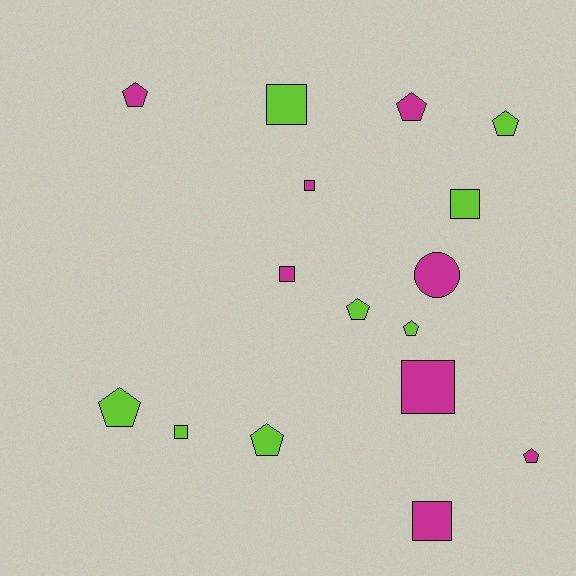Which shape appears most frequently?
Pentagon, with 8 objects.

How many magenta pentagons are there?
There are 3 magenta pentagons.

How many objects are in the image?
There are 16 objects.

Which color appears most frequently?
Magenta, with 8 objects.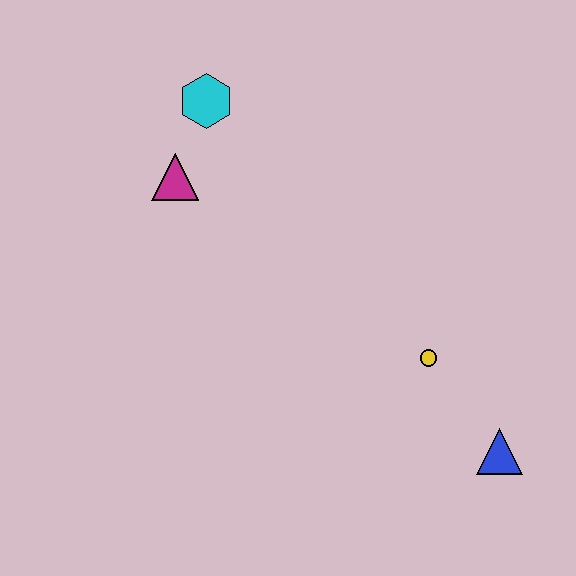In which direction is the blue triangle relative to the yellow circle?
The blue triangle is below the yellow circle.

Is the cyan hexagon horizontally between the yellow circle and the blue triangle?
No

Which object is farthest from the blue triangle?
The cyan hexagon is farthest from the blue triangle.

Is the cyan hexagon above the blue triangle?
Yes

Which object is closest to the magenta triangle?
The cyan hexagon is closest to the magenta triangle.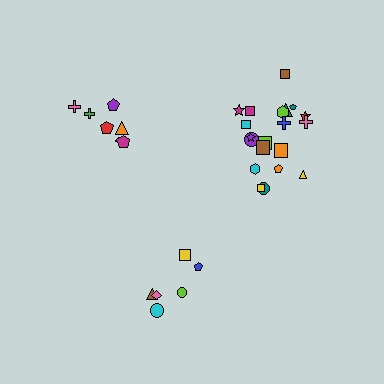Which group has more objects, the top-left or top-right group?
The top-right group.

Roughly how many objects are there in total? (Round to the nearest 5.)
Roughly 35 objects in total.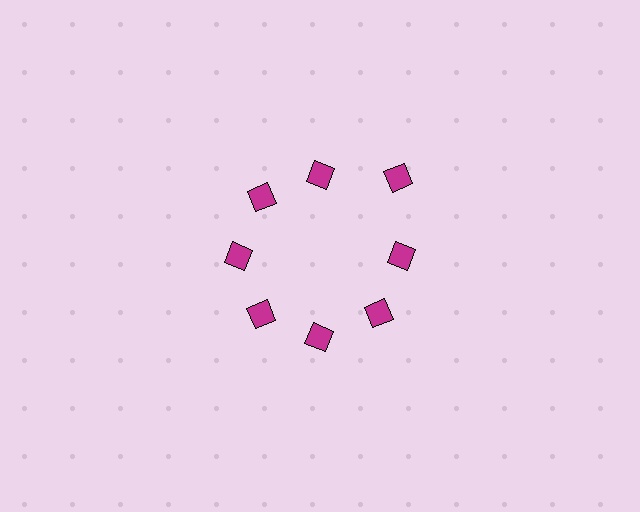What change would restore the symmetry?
The symmetry would be restored by moving it inward, back onto the ring so that all 8 diamonds sit at equal angles and equal distance from the center.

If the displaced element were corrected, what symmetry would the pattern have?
It would have 8-fold rotational symmetry — the pattern would map onto itself every 45 degrees.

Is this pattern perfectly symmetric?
No. The 8 magenta diamonds are arranged in a ring, but one element near the 2 o'clock position is pushed outward from the center, breaking the 8-fold rotational symmetry.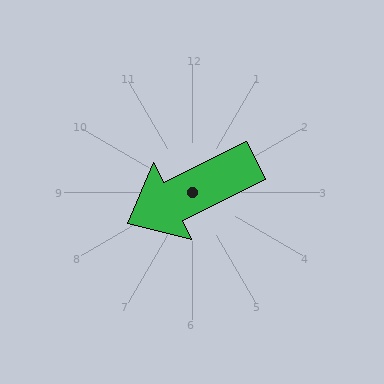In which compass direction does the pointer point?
Southwest.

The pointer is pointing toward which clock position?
Roughly 8 o'clock.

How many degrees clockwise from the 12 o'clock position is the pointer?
Approximately 244 degrees.